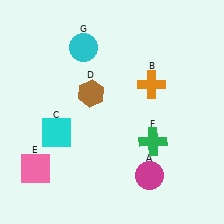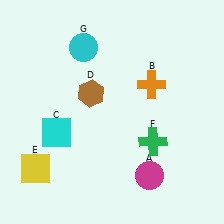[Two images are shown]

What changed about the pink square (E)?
In Image 1, E is pink. In Image 2, it changed to yellow.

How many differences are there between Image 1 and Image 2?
There is 1 difference between the two images.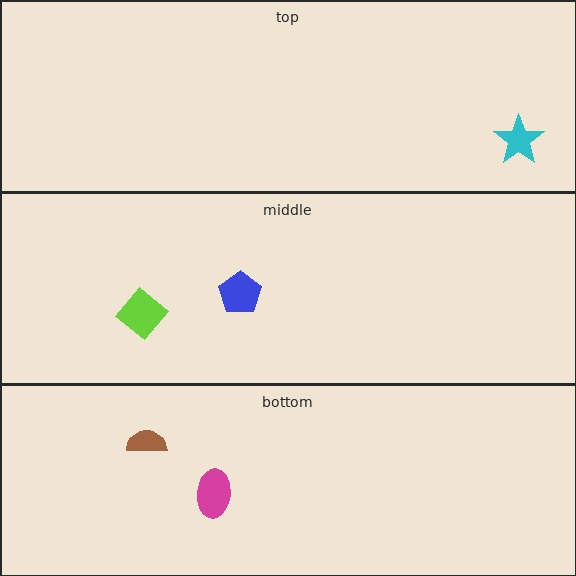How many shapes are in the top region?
1.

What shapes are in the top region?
The cyan star.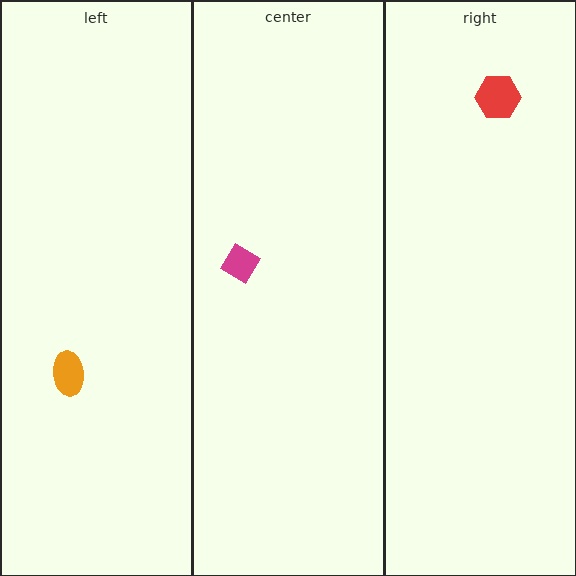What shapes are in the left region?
The orange ellipse.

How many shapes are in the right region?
1.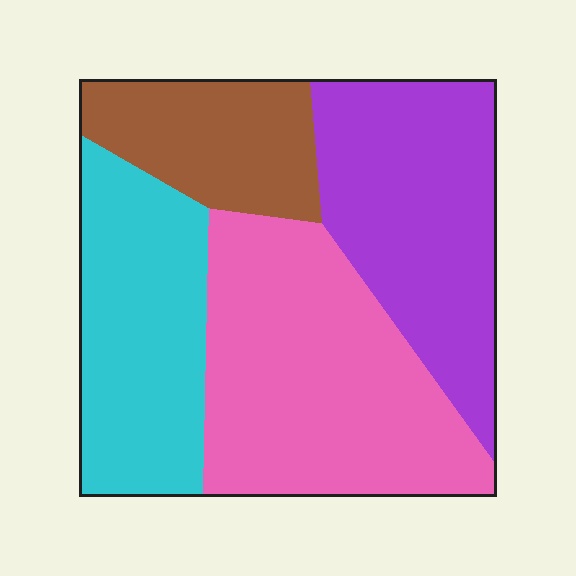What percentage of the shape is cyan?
Cyan covers 24% of the shape.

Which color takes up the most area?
Pink, at roughly 35%.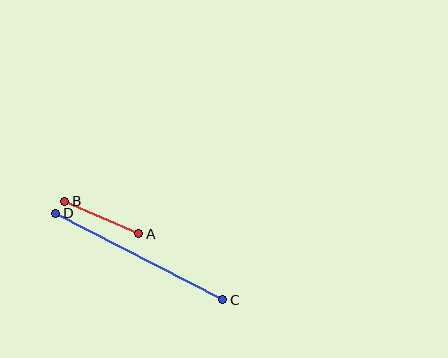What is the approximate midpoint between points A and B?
The midpoint is at approximately (102, 217) pixels.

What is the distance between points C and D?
The distance is approximately 188 pixels.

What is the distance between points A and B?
The distance is approximately 81 pixels.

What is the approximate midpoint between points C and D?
The midpoint is at approximately (139, 257) pixels.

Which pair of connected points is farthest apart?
Points C and D are farthest apart.